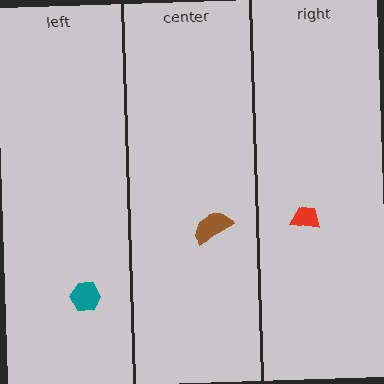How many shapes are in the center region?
1.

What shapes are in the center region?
The brown semicircle.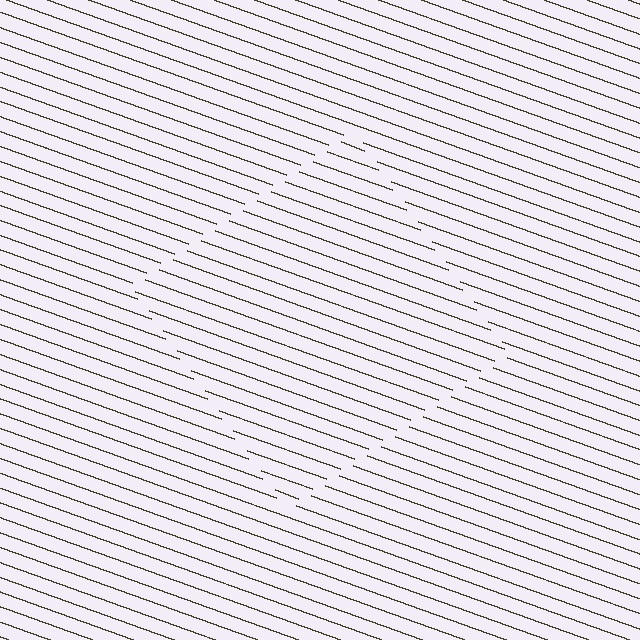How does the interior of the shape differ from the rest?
The interior of the shape contains the same grating, shifted by half a period — the contour is defined by the phase discontinuity where line-ends from the inner and outer gratings abut.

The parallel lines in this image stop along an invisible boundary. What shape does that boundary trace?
An illusory square. The interior of the shape contains the same grating, shifted by half a period — the contour is defined by the phase discontinuity where line-ends from the inner and outer gratings abut.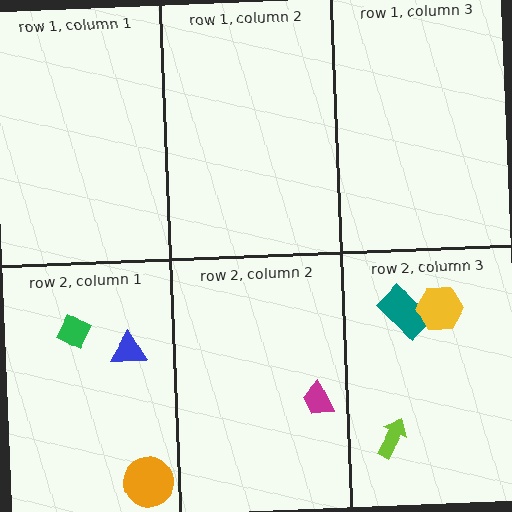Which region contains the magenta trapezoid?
The row 2, column 2 region.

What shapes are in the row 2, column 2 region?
The magenta trapezoid.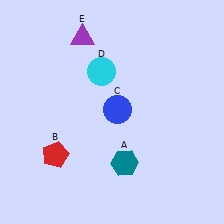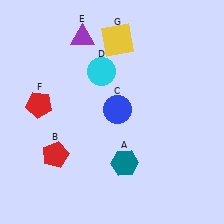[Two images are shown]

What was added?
A red pentagon (F), a yellow square (G) were added in Image 2.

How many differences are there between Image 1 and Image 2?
There are 2 differences between the two images.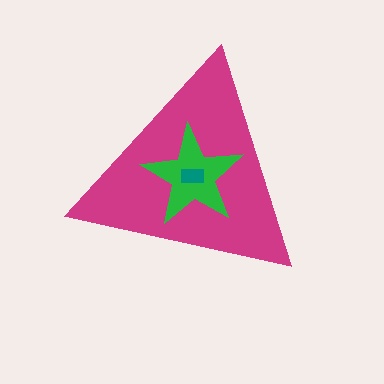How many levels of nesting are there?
3.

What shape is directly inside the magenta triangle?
The green star.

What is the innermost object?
The teal rectangle.